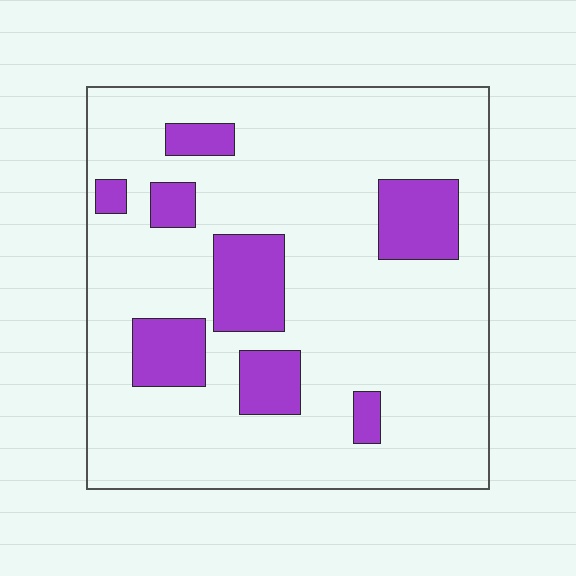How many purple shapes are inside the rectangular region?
8.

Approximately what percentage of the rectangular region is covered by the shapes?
Approximately 20%.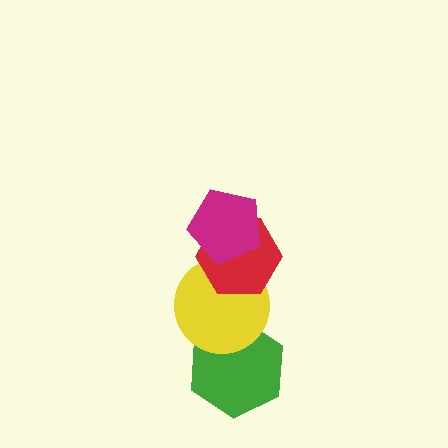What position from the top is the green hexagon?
The green hexagon is 4th from the top.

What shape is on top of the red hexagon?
The magenta pentagon is on top of the red hexagon.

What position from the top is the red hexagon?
The red hexagon is 2nd from the top.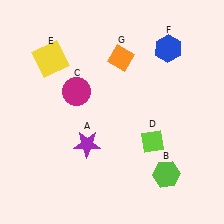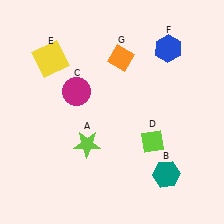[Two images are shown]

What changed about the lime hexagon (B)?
In Image 1, B is lime. In Image 2, it changed to teal.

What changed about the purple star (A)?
In Image 1, A is purple. In Image 2, it changed to lime.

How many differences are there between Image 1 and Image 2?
There are 2 differences between the two images.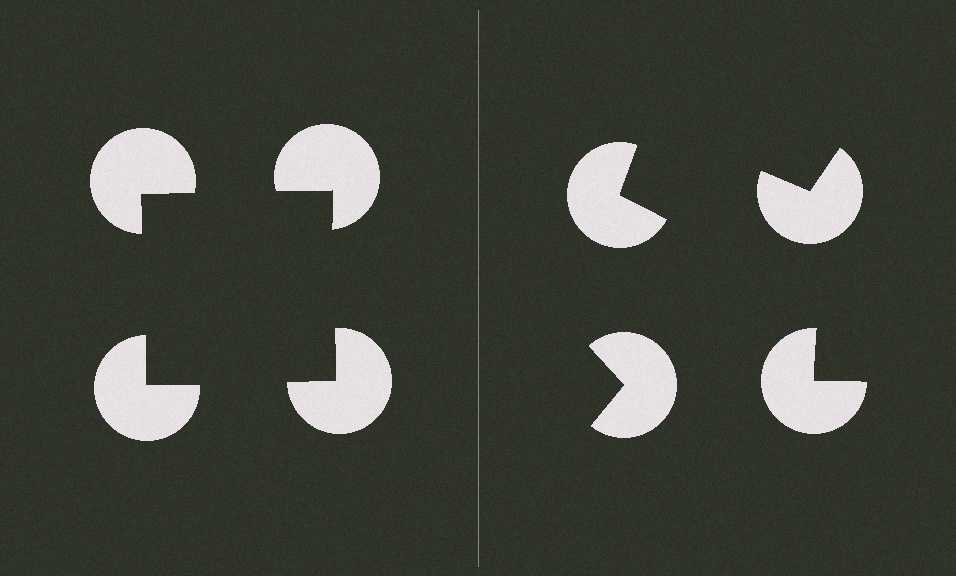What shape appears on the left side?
An illusory square.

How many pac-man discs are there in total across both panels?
8 — 4 on each side.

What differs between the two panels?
The pac-man discs are positioned identically on both sides; only the wedge orientations differ. On the left they align to a square; on the right they are misaligned.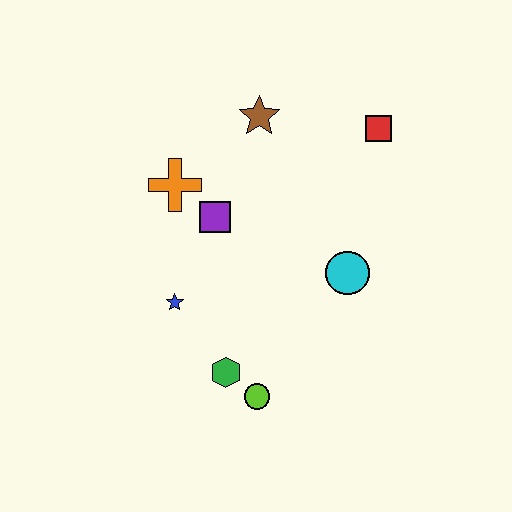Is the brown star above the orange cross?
Yes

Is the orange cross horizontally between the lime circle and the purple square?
No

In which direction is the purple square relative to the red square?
The purple square is to the left of the red square.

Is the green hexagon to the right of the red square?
No